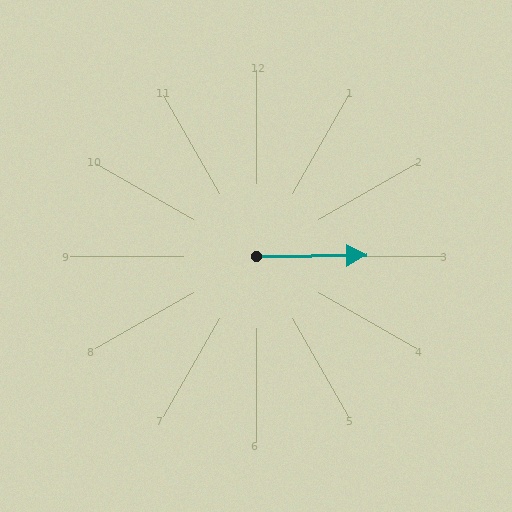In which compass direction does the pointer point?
East.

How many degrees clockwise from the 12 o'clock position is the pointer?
Approximately 89 degrees.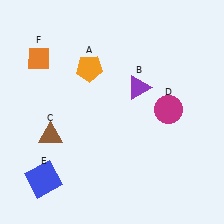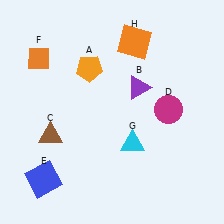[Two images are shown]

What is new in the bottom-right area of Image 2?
A cyan triangle (G) was added in the bottom-right area of Image 2.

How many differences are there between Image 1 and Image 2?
There are 2 differences between the two images.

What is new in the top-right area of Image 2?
An orange square (H) was added in the top-right area of Image 2.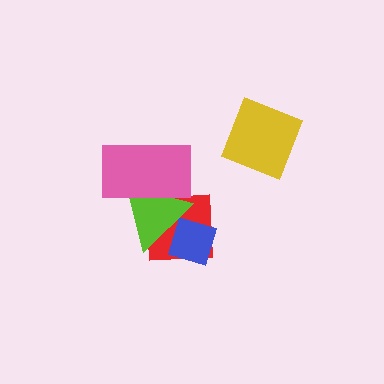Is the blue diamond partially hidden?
Yes, it is partially covered by another shape.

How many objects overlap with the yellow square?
0 objects overlap with the yellow square.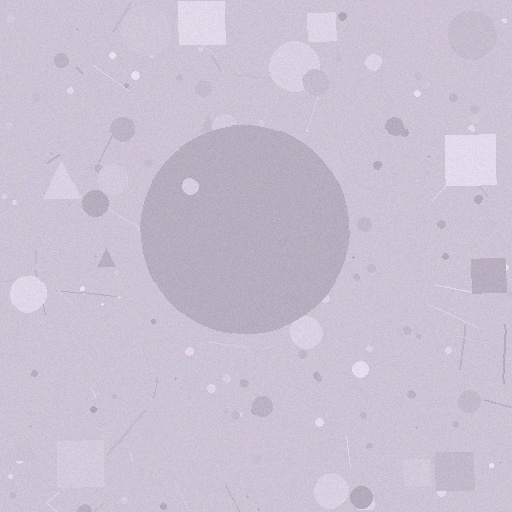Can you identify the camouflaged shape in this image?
The camouflaged shape is a circle.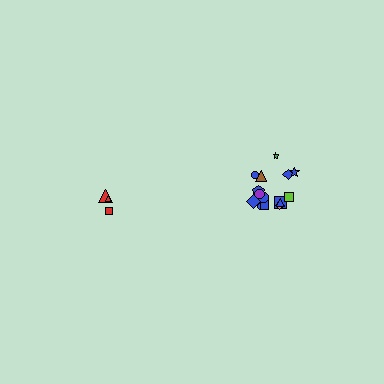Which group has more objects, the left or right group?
The right group.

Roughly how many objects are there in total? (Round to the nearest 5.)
Roughly 20 objects in total.